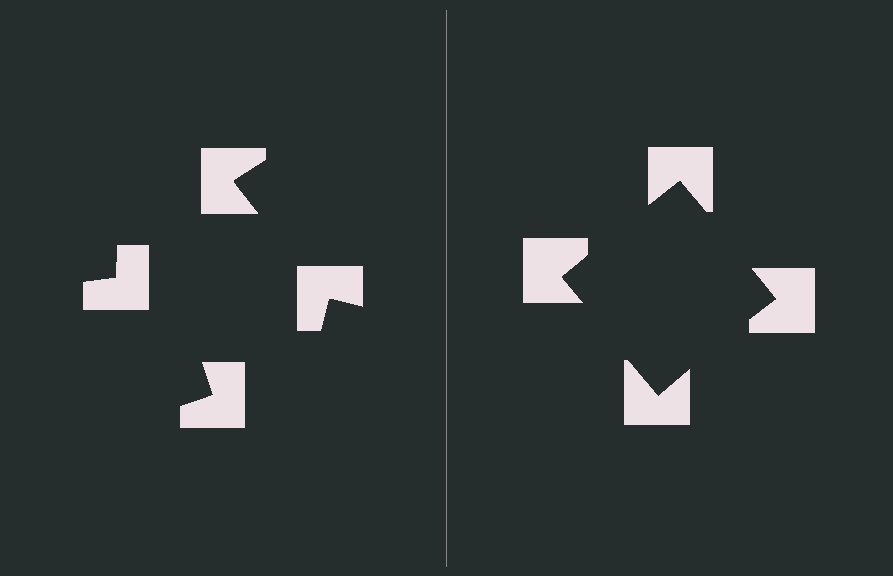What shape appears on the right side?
An illusory square.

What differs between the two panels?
The notched squares are positioned identically on both sides; only the wedge orientations differ. On the right they align to a square; on the left they are misaligned.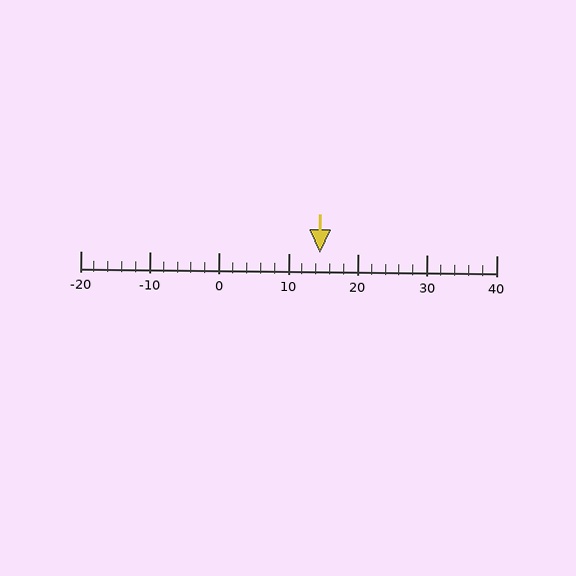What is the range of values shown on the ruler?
The ruler shows values from -20 to 40.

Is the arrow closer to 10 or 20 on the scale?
The arrow is closer to 10.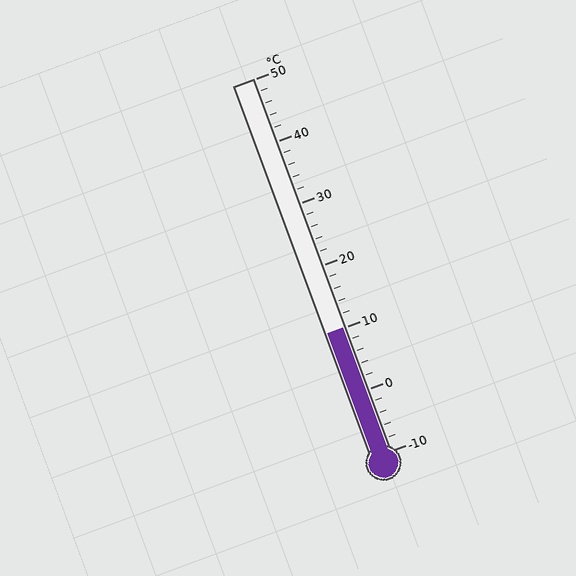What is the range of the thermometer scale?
The thermometer scale ranges from -10°C to 50°C.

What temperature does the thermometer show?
The thermometer shows approximately 10°C.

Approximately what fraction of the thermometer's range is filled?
The thermometer is filled to approximately 35% of its range.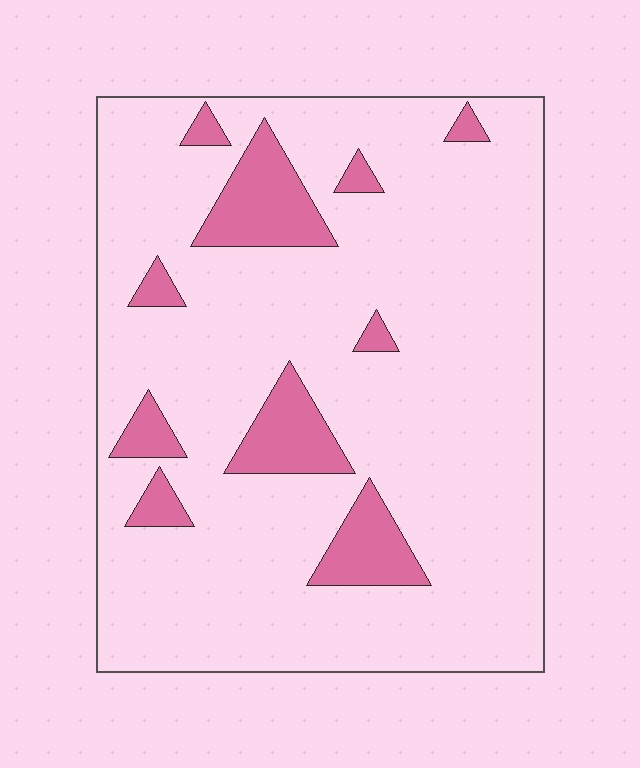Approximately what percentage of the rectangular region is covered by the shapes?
Approximately 15%.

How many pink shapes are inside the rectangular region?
10.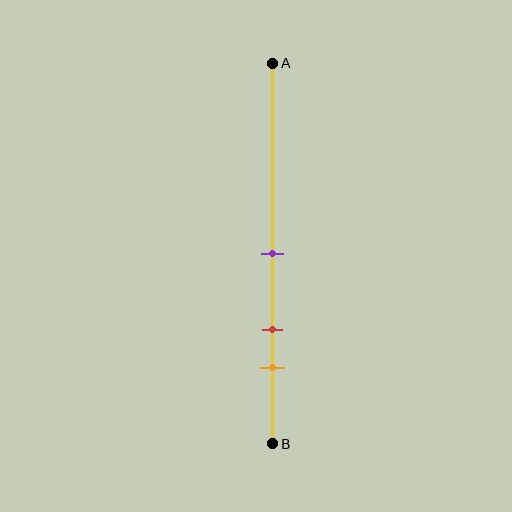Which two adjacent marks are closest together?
The red and orange marks are the closest adjacent pair.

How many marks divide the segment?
There are 3 marks dividing the segment.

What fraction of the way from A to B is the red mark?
The red mark is approximately 70% (0.7) of the way from A to B.